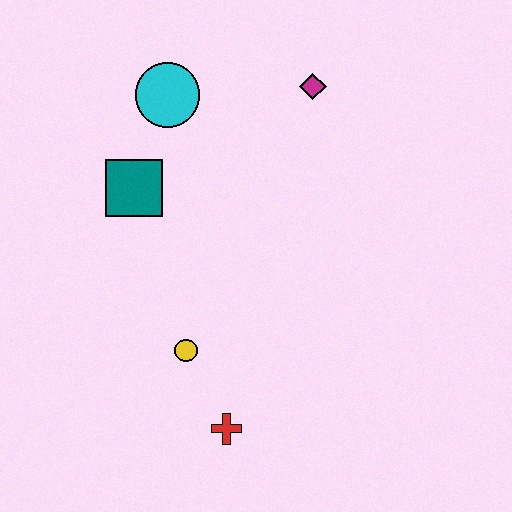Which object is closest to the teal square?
The cyan circle is closest to the teal square.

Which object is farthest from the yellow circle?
The magenta diamond is farthest from the yellow circle.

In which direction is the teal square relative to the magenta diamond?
The teal square is to the left of the magenta diamond.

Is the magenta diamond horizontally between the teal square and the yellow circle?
No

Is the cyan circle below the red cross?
No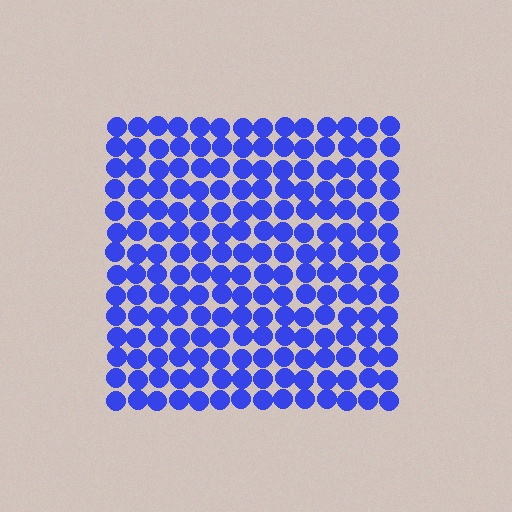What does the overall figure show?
The overall figure shows a square.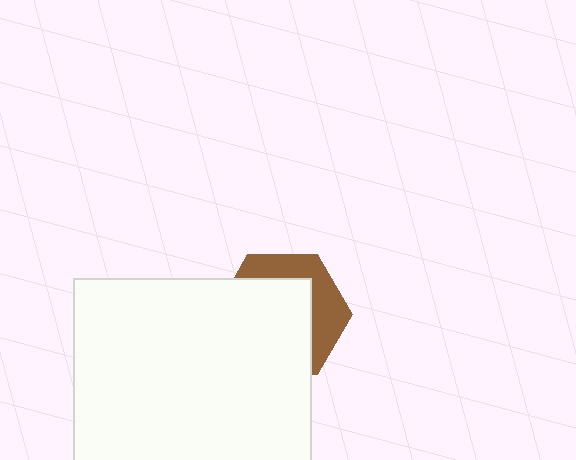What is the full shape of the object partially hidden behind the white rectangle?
The partially hidden object is a brown hexagon.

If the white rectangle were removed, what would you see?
You would see the complete brown hexagon.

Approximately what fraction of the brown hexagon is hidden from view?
Roughly 64% of the brown hexagon is hidden behind the white rectangle.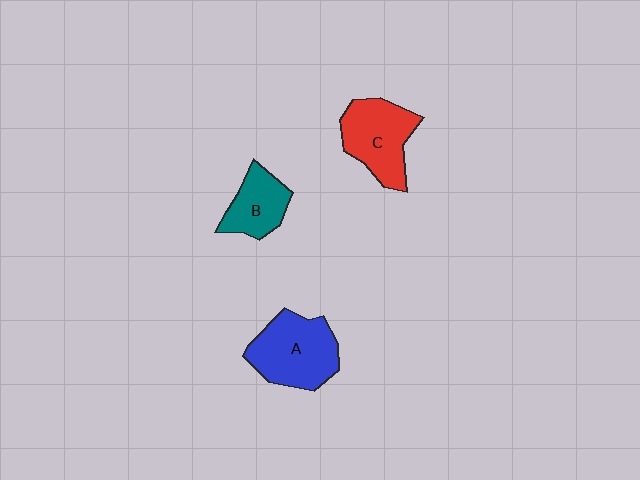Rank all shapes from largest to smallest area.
From largest to smallest: A (blue), C (red), B (teal).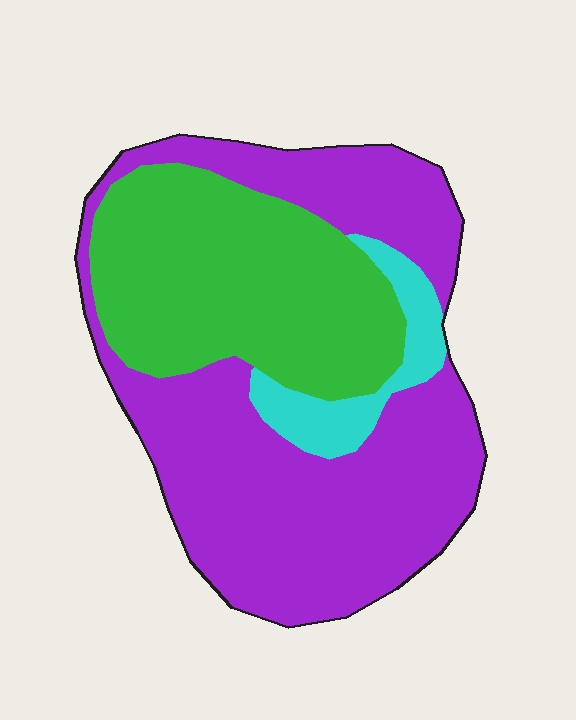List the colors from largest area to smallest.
From largest to smallest: purple, green, cyan.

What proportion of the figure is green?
Green covers 35% of the figure.